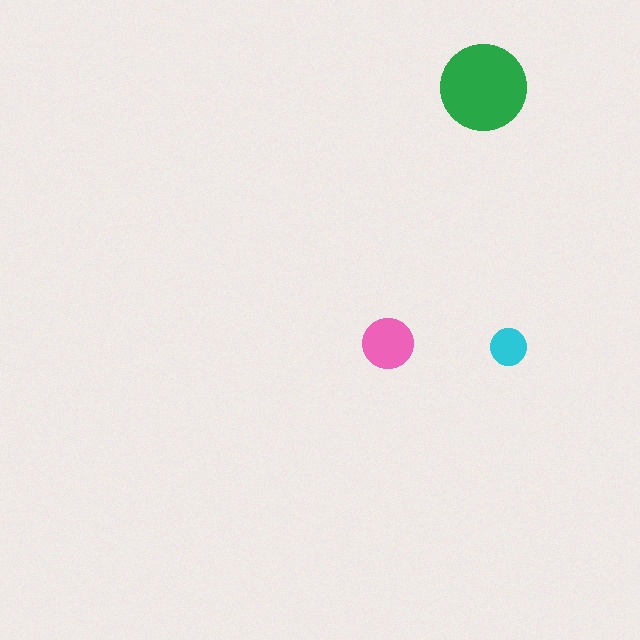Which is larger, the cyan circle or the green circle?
The green one.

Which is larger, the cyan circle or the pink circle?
The pink one.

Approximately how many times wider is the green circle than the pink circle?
About 1.5 times wider.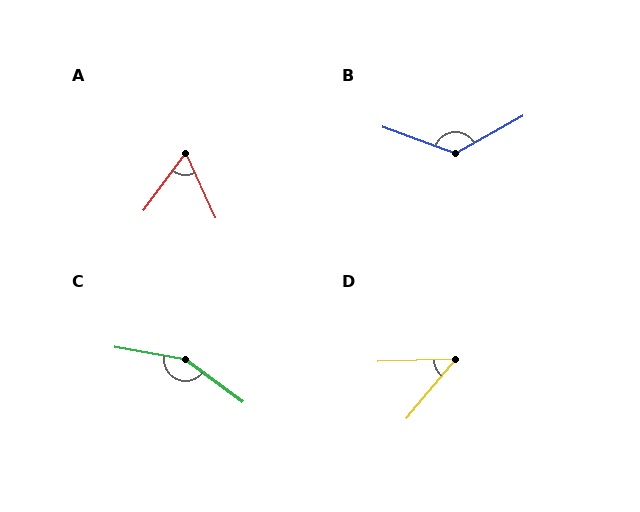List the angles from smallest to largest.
D (48°), A (61°), B (131°), C (153°).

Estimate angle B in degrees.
Approximately 131 degrees.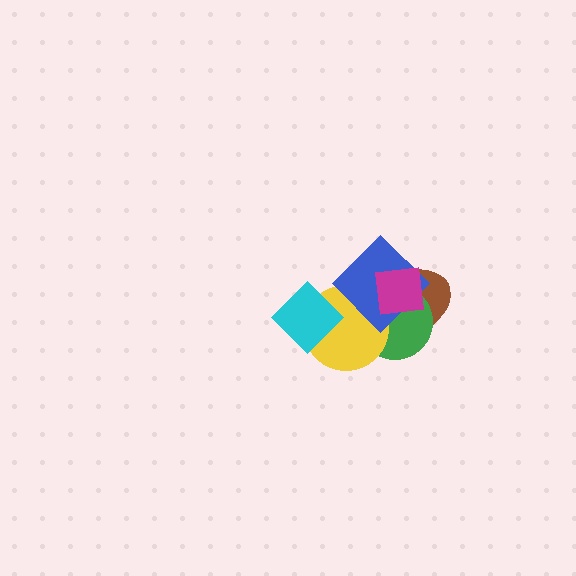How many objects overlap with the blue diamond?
4 objects overlap with the blue diamond.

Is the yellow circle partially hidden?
Yes, it is partially covered by another shape.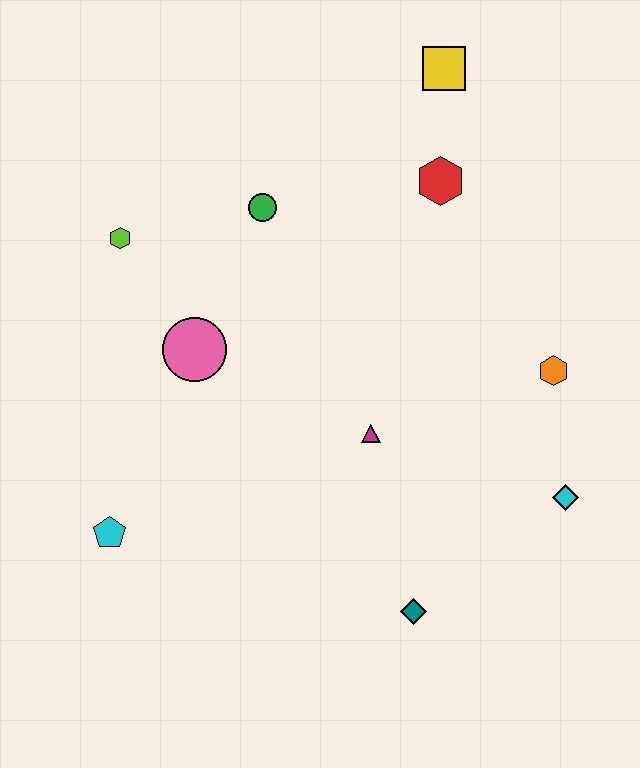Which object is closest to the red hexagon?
The yellow square is closest to the red hexagon.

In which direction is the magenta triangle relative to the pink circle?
The magenta triangle is to the right of the pink circle.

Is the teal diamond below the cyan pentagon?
Yes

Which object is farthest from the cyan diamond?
The lime hexagon is farthest from the cyan diamond.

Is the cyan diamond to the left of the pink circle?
No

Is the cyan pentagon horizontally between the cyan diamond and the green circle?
No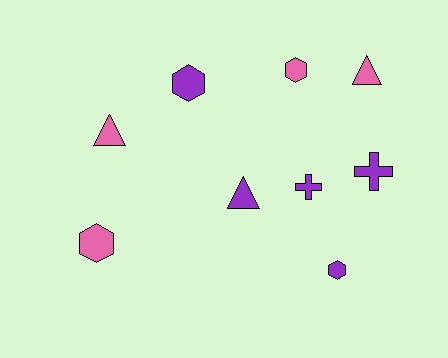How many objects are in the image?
There are 9 objects.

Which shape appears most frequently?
Hexagon, with 4 objects.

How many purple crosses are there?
There are 2 purple crosses.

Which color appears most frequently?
Purple, with 5 objects.